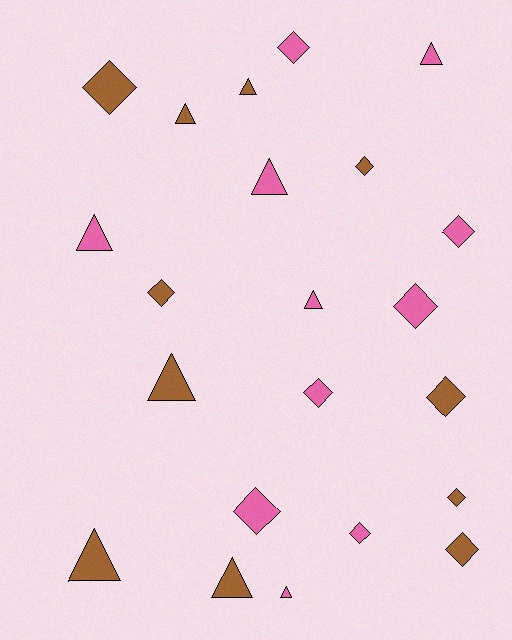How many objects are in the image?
There are 22 objects.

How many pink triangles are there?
There are 5 pink triangles.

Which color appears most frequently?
Brown, with 11 objects.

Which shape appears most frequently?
Diamond, with 12 objects.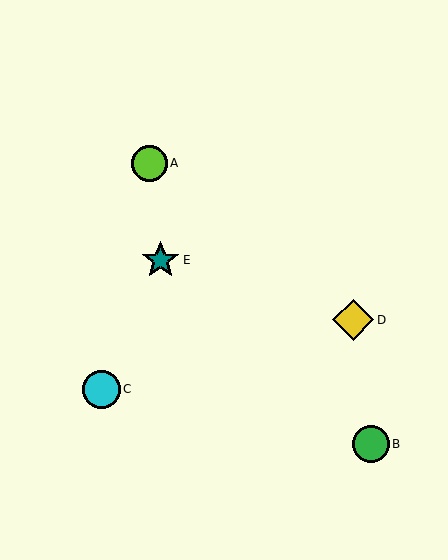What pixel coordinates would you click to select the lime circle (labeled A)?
Click at (149, 163) to select the lime circle A.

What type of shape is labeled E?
Shape E is a teal star.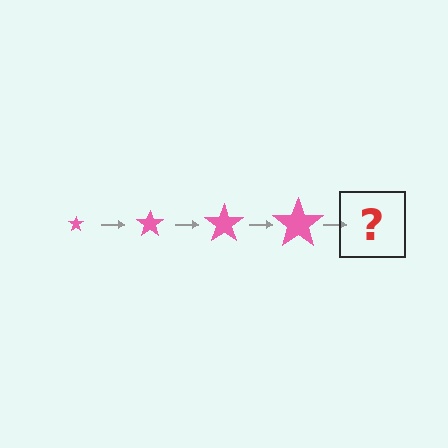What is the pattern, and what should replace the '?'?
The pattern is that the star gets progressively larger each step. The '?' should be a pink star, larger than the previous one.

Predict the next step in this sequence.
The next step is a pink star, larger than the previous one.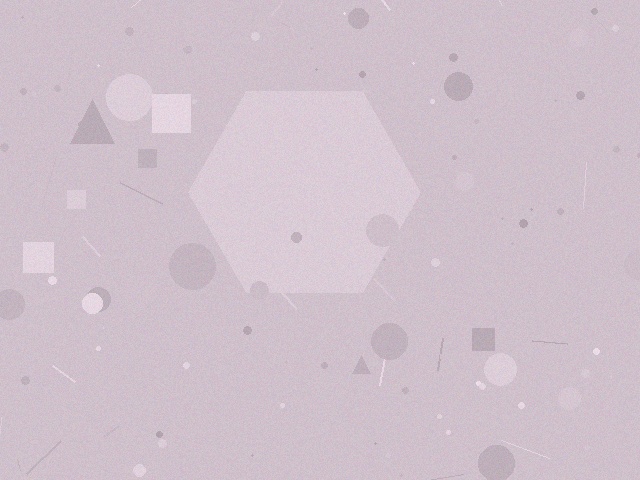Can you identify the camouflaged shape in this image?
The camouflaged shape is a hexagon.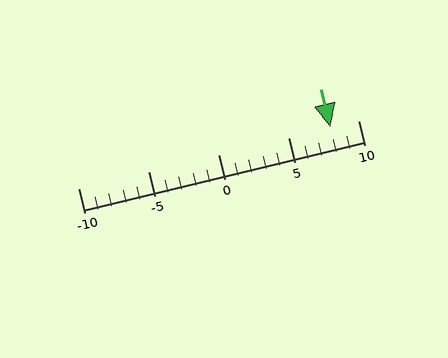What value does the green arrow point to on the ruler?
The green arrow points to approximately 8.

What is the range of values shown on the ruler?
The ruler shows values from -10 to 10.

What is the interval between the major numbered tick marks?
The major tick marks are spaced 5 units apart.